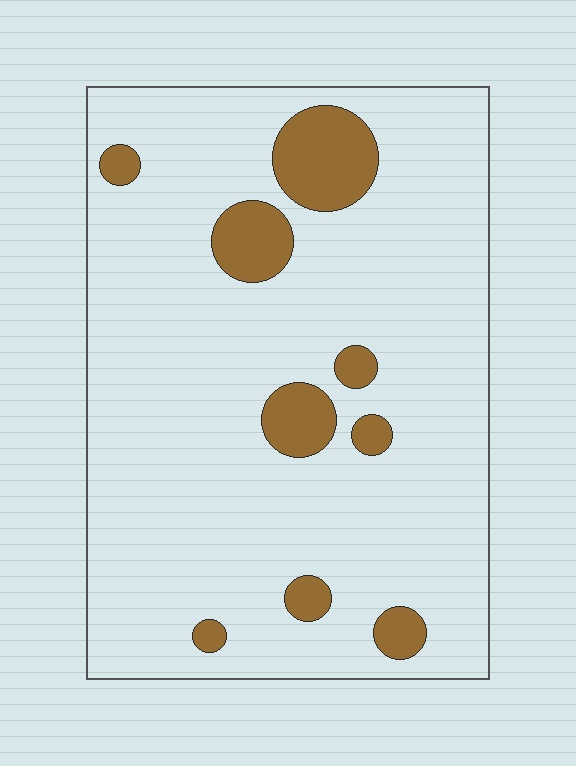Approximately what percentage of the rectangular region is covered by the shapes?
Approximately 10%.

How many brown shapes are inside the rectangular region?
9.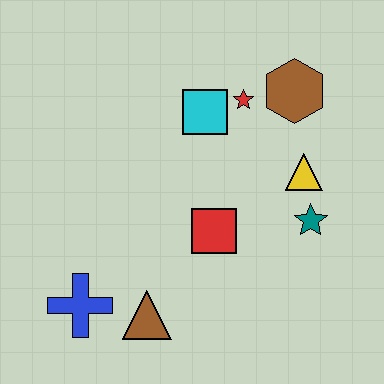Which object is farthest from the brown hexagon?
The blue cross is farthest from the brown hexagon.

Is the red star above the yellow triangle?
Yes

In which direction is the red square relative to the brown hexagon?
The red square is below the brown hexagon.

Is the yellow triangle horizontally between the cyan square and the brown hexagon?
No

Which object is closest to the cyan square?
The red star is closest to the cyan square.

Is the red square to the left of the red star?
Yes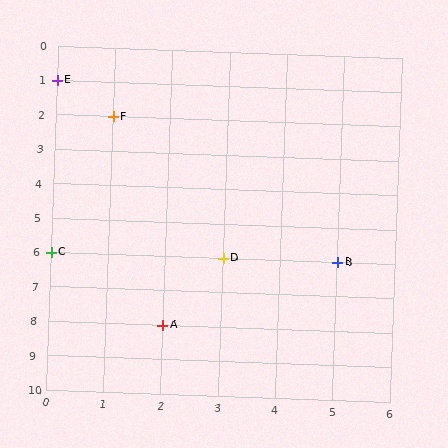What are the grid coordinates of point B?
Point B is at grid coordinates (5, 6).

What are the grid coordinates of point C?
Point C is at grid coordinates (0, 6).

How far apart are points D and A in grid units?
Points D and A are 1 column and 2 rows apart (about 2.2 grid units diagonally).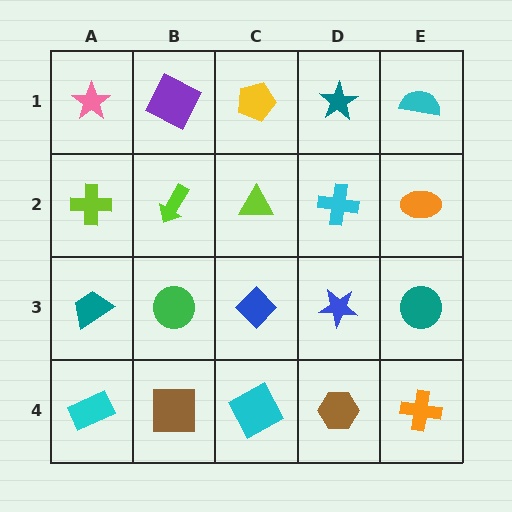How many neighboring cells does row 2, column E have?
3.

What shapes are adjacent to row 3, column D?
A cyan cross (row 2, column D), a brown hexagon (row 4, column D), a blue diamond (row 3, column C), a teal circle (row 3, column E).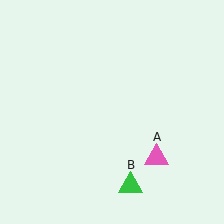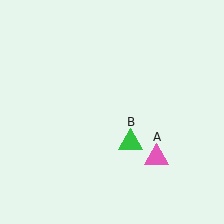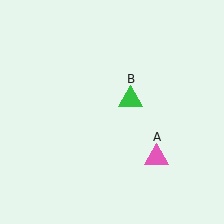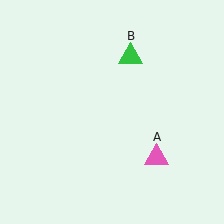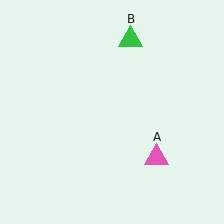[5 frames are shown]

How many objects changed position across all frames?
1 object changed position: green triangle (object B).